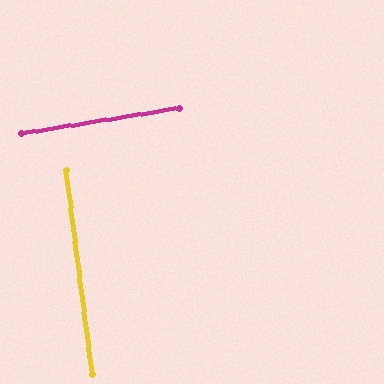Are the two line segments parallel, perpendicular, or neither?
Perpendicular — they meet at approximately 88°.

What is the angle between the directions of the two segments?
Approximately 88 degrees.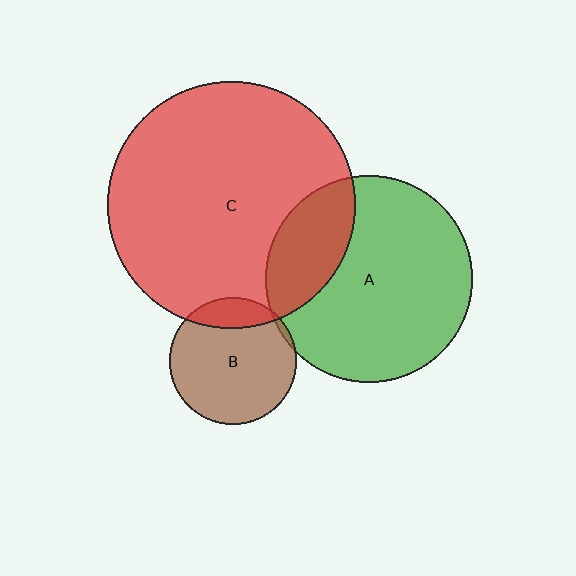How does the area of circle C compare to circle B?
Approximately 3.8 times.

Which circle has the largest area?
Circle C (red).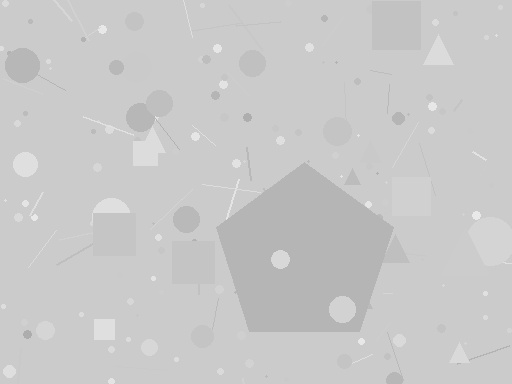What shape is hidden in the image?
A pentagon is hidden in the image.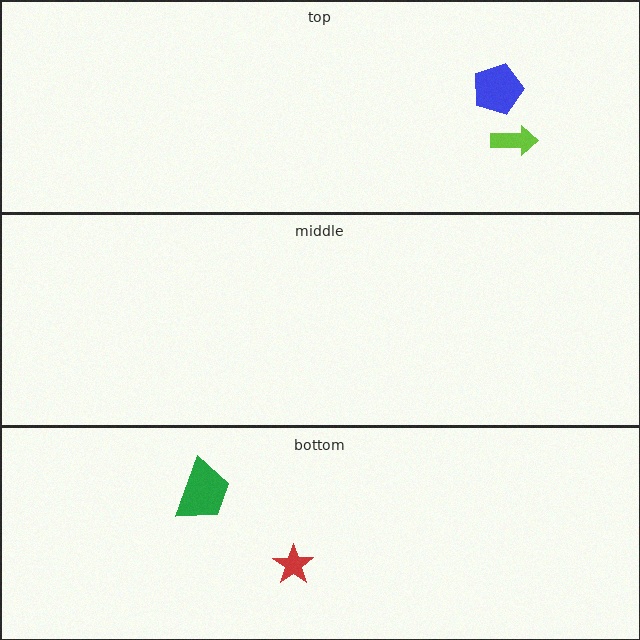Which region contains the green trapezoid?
The bottom region.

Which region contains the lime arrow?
The top region.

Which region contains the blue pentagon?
The top region.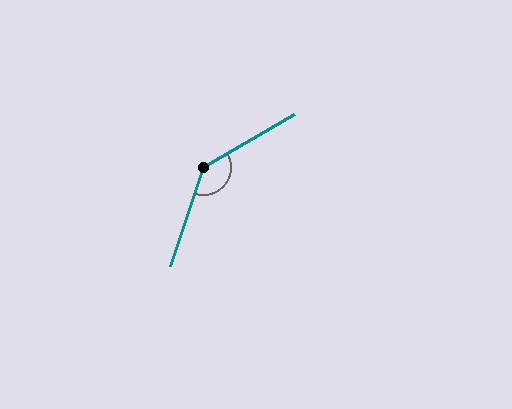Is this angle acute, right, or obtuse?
It is obtuse.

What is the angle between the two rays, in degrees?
Approximately 139 degrees.